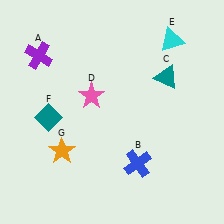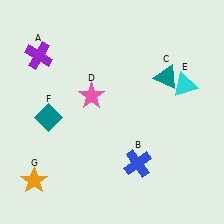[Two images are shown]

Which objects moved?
The objects that moved are: the cyan triangle (E), the orange star (G).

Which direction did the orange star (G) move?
The orange star (G) moved down.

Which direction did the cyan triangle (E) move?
The cyan triangle (E) moved down.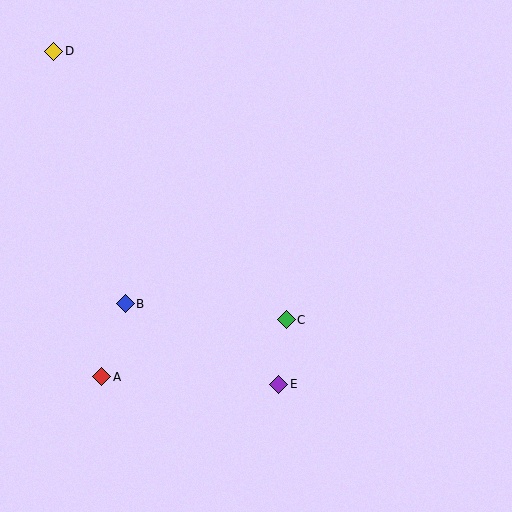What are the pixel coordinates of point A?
Point A is at (102, 377).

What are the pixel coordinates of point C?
Point C is at (286, 320).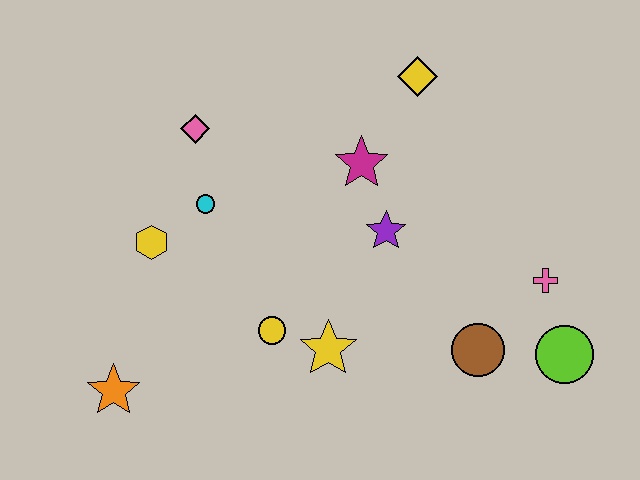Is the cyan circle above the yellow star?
Yes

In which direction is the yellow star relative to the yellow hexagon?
The yellow star is to the right of the yellow hexagon.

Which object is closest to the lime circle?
The pink cross is closest to the lime circle.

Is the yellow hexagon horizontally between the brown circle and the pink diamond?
No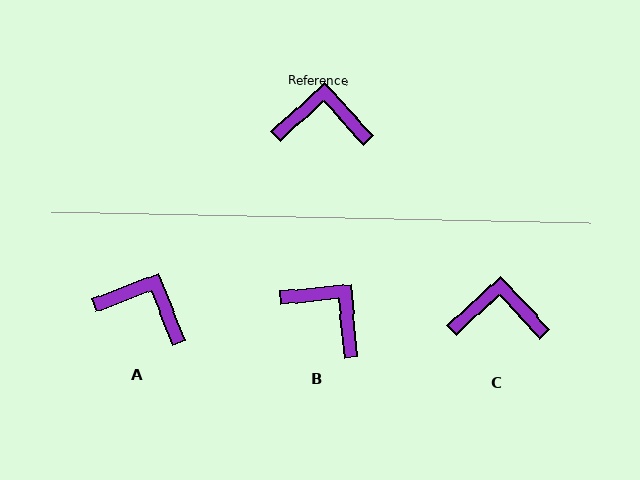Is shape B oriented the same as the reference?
No, it is off by about 38 degrees.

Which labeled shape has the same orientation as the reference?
C.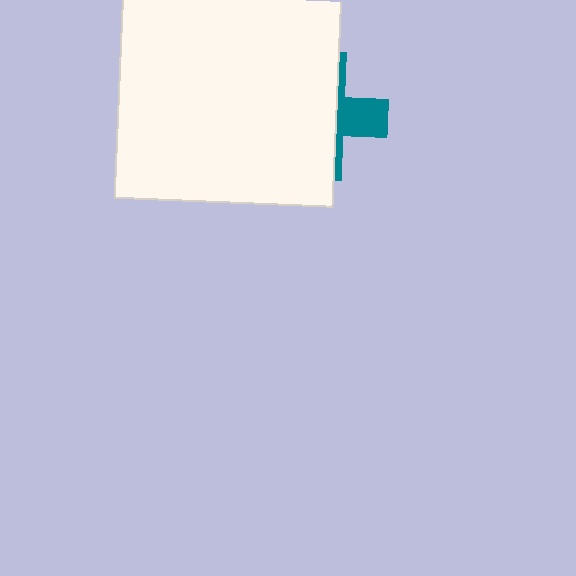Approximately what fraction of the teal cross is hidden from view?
Roughly 68% of the teal cross is hidden behind the white rectangle.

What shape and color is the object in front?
The object in front is a white rectangle.